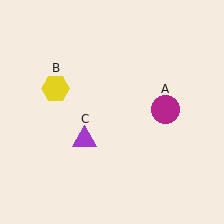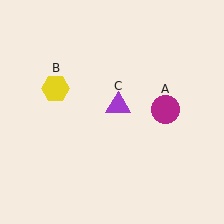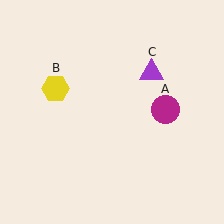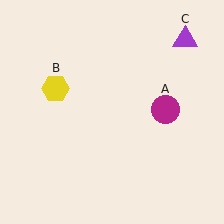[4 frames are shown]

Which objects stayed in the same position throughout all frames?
Magenta circle (object A) and yellow hexagon (object B) remained stationary.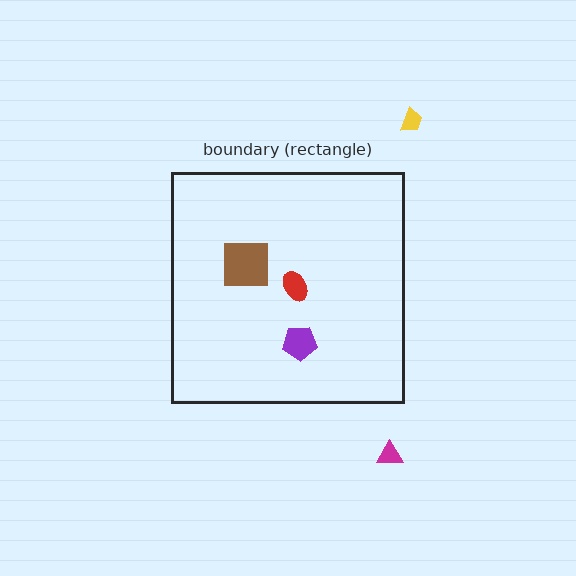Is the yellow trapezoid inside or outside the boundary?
Outside.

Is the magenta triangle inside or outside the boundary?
Outside.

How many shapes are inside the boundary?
3 inside, 2 outside.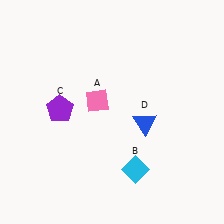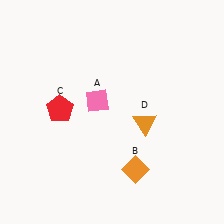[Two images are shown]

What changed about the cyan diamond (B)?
In Image 1, B is cyan. In Image 2, it changed to orange.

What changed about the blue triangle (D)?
In Image 1, D is blue. In Image 2, it changed to orange.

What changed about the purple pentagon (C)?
In Image 1, C is purple. In Image 2, it changed to red.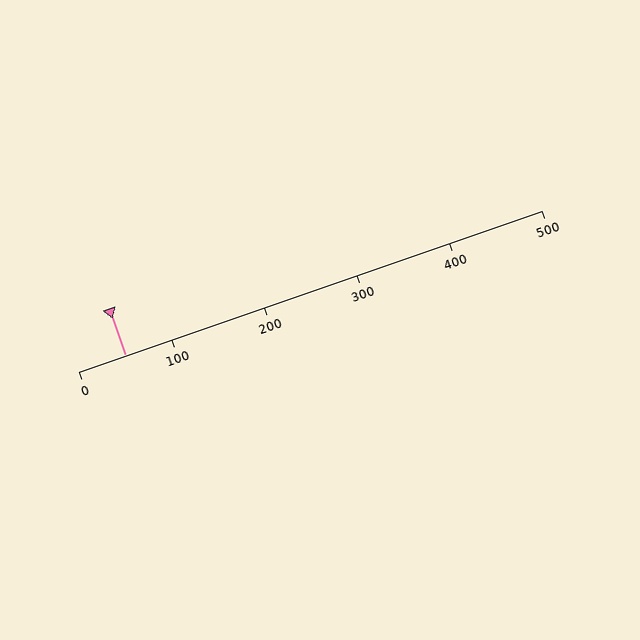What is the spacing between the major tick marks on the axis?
The major ticks are spaced 100 apart.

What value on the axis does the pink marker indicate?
The marker indicates approximately 50.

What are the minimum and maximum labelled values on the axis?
The axis runs from 0 to 500.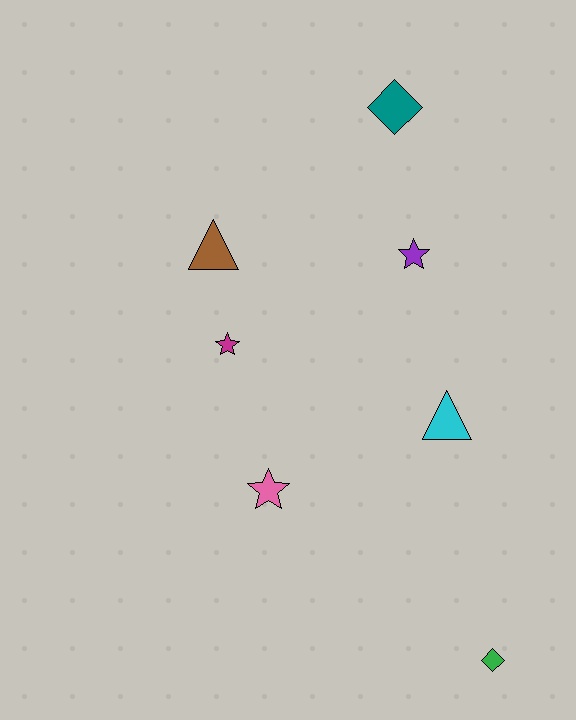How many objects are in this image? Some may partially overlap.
There are 7 objects.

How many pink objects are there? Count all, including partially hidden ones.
There is 1 pink object.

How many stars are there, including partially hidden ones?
There are 3 stars.